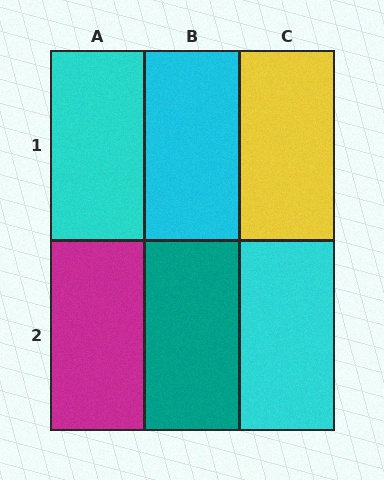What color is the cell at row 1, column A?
Cyan.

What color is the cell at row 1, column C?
Yellow.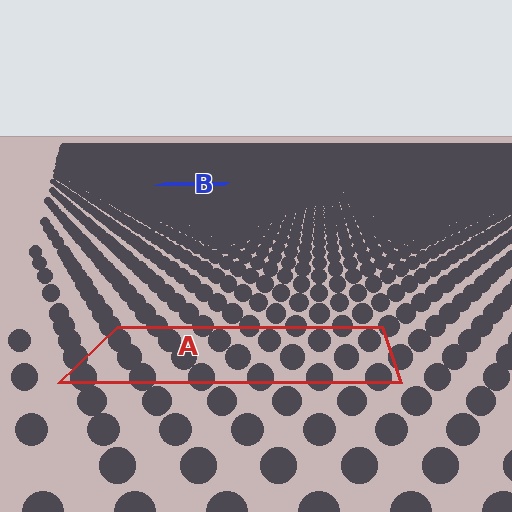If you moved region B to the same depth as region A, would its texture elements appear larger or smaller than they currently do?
They would appear larger. At a closer depth, the same texture elements are projected at a bigger on-screen size.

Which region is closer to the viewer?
Region A is closer. The texture elements there are larger and more spread out.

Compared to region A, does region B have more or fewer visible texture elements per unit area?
Region B has more texture elements per unit area — they are packed more densely because it is farther away.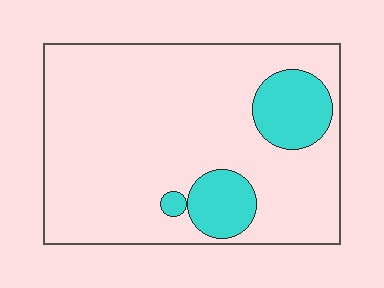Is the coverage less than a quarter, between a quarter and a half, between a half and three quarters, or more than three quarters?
Less than a quarter.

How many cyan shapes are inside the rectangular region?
3.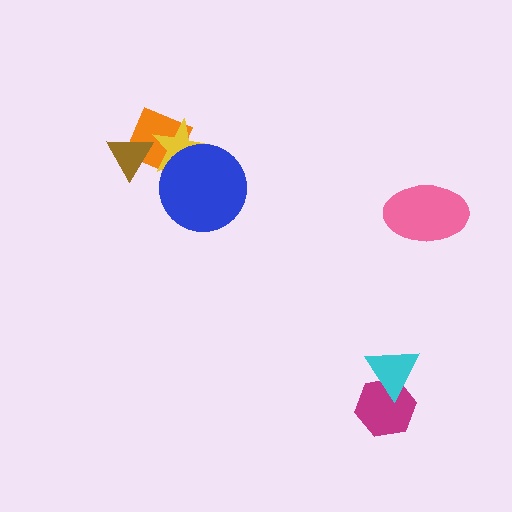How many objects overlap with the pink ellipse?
0 objects overlap with the pink ellipse.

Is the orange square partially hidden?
Yes, it is partially covered by another shape.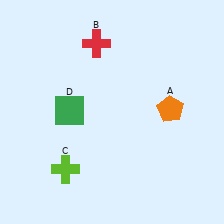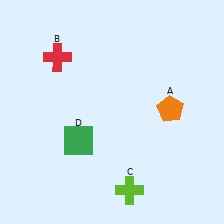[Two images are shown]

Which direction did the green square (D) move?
The green square (D) moved down.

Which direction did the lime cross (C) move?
The lime cross (C) moved right.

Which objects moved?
The objects that moved are: the red cross (B), the lime cross (C), the green square (D).